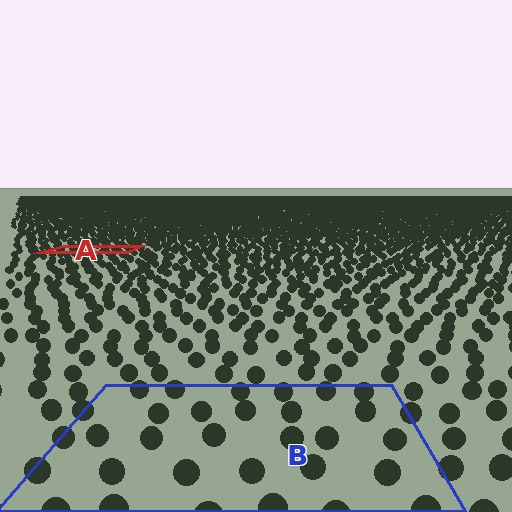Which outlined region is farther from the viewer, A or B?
Region A is farther from the viewer — the texture elements inside it appear smaller and more densely packed.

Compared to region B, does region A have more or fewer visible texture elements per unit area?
Region A has more texture elements per unit area — they are packed more densely because it is farther away.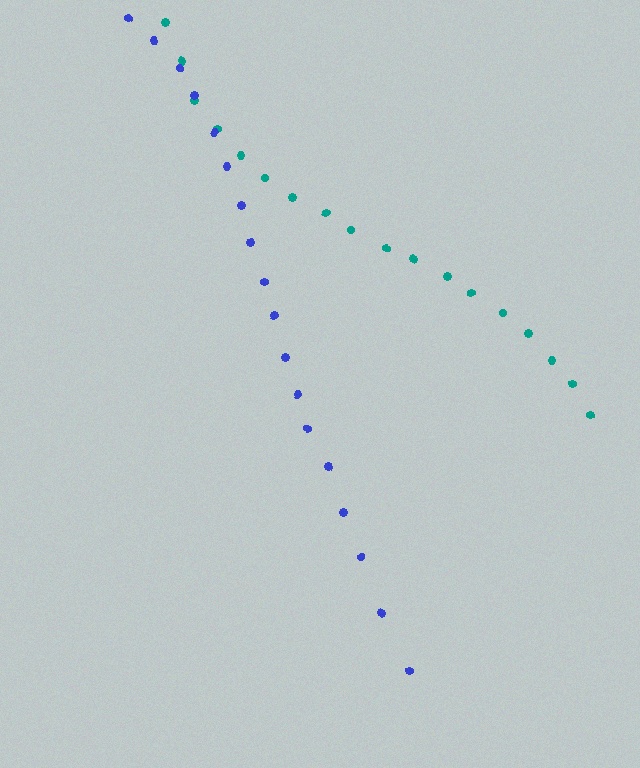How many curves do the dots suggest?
There are 2 distinct paths.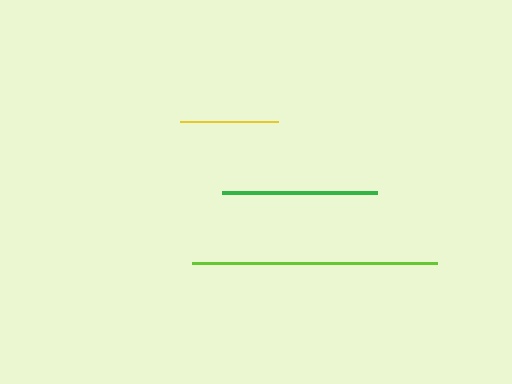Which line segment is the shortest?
The yellow line is the shortest at approximately 99 pixels.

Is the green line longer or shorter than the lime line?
The lime line is longer than the green line.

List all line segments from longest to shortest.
From longest to shortest: lime, green, yellow.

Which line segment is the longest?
The lime line is the longest at approximately 245 pixels.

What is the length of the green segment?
The green segment is approximately 154 pixels long.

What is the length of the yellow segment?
The yellow segment is approximately 99 pixels long.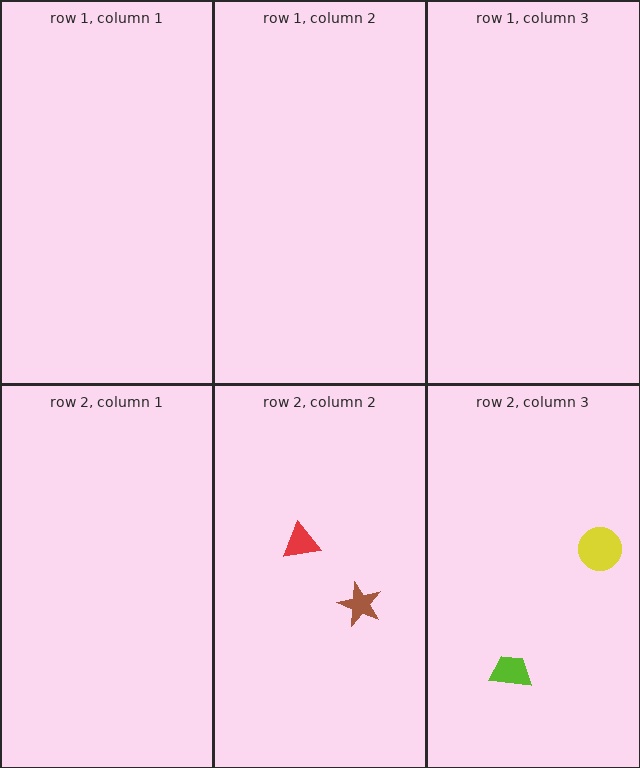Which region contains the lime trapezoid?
The row 2, column 3 region.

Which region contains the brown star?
The row 2, column 2 region.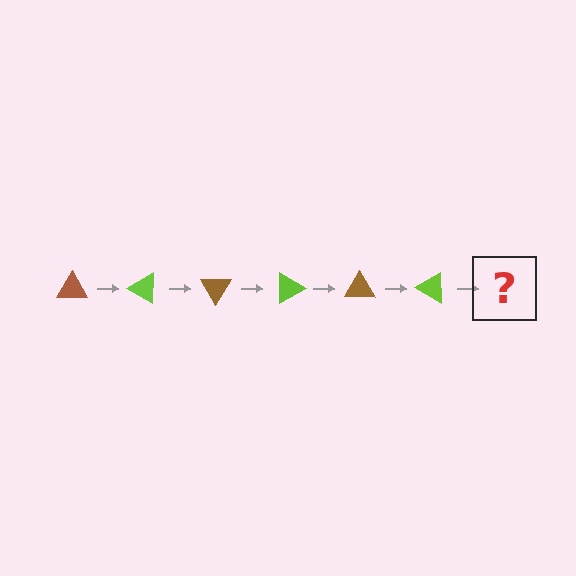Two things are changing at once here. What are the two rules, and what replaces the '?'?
The two rules are that it rotates 30 degrees each step and the color cycles through brown and lime. The '?' should be a brown triangle, rotated 180 degrees from the start.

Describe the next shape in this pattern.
It should be a brown triangle, rotated 180 degrees from the start.